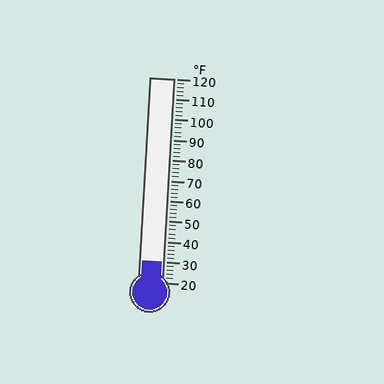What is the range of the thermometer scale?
The thermometer scale ranges from 20°F to 120°F.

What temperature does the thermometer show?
The thermometer shows approximately 30°F.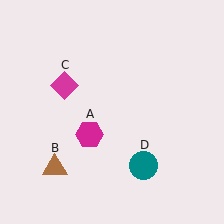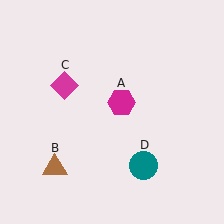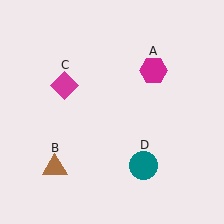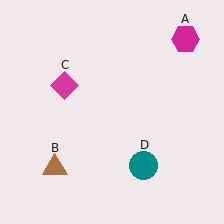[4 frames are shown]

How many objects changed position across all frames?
1 object changed position: magenta hexagon (object A).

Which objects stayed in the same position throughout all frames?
Brown triangle (object B) and magenta diamond (object C) and teal circle (object D) remained stationary.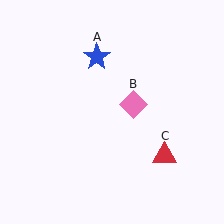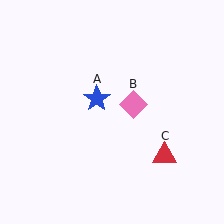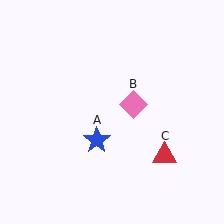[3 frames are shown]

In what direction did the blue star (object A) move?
The blue star (object A) moved down.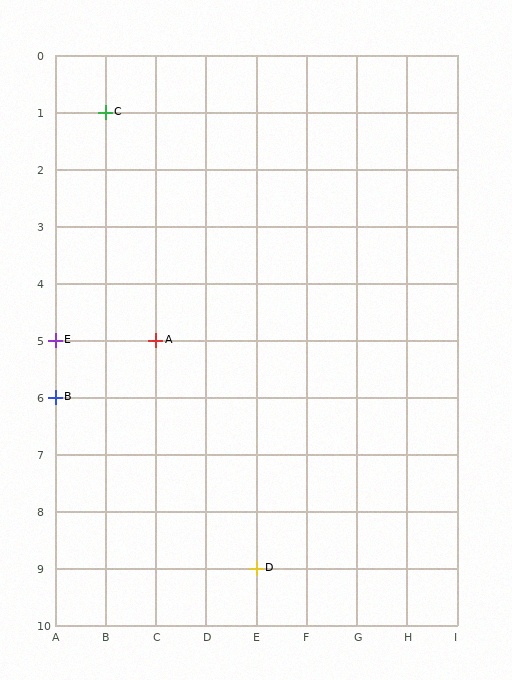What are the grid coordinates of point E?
Point E is at grid coordinates (A, 5).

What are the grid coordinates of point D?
Point D is at grid coordinates (E, 9).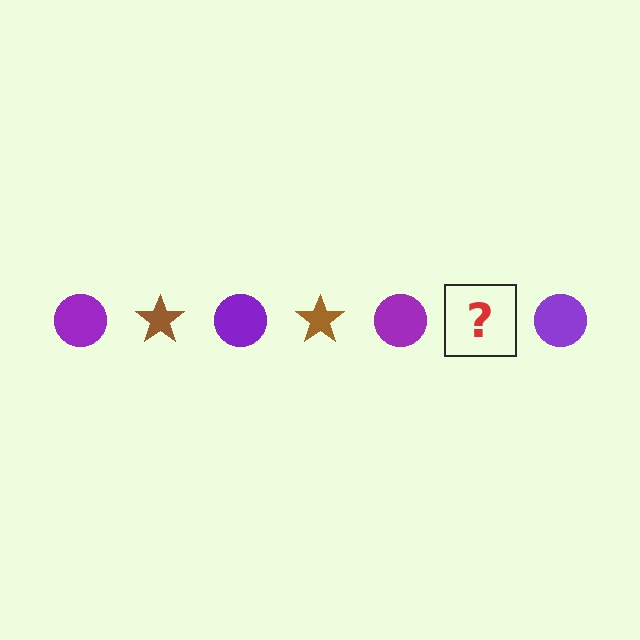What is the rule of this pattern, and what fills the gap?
The rule is that the pattern alternates between purple circle and brown star. The gap should be filled with a brown star.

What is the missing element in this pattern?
The missing element is a brown star.